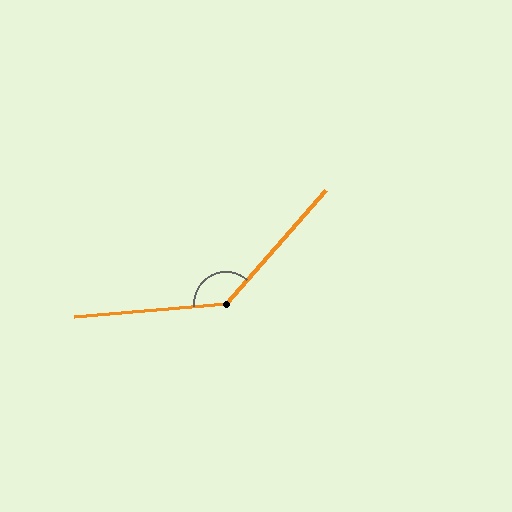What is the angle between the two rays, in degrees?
Approximately 136 degrees.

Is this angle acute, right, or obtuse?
It is obtuse.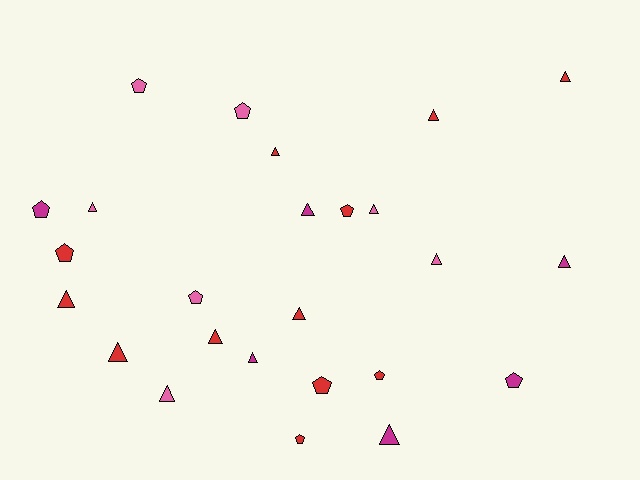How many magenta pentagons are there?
There are 2 magenta pentagons.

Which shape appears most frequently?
Triangle, with 15 objects.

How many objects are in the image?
There are 25 objects.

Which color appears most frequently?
Red, with 12 objects.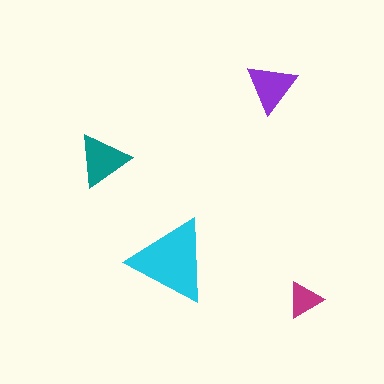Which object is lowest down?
The magenta triangle is bottommost.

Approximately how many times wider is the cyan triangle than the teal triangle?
About 1.5 times wider.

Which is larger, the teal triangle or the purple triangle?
The teal one.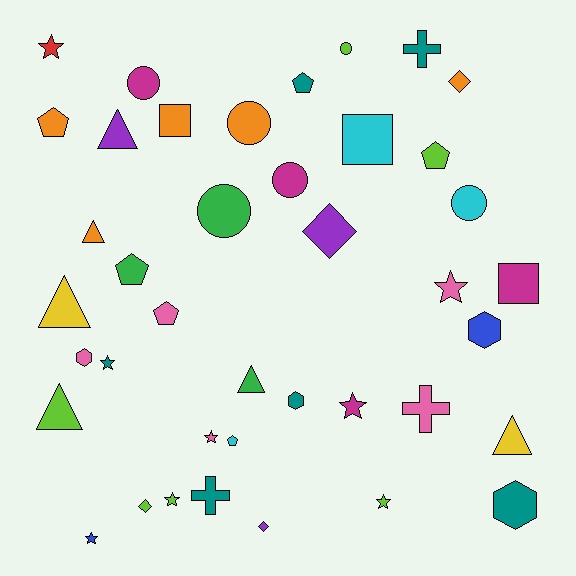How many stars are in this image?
There are 8 stars.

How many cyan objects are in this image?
There are 3 cyan objects.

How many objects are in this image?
There are 40 objects.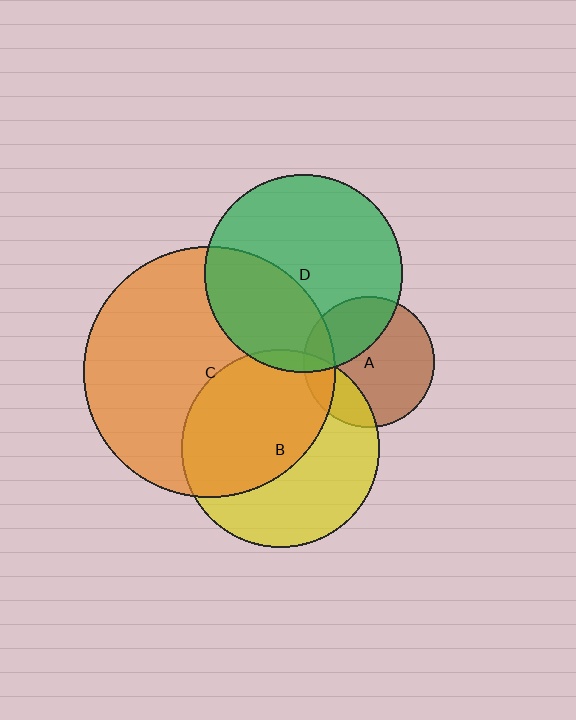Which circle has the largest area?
Circle C (orange).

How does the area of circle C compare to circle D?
Approximately 1.6 times.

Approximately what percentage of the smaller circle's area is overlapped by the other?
Approximately 55%.